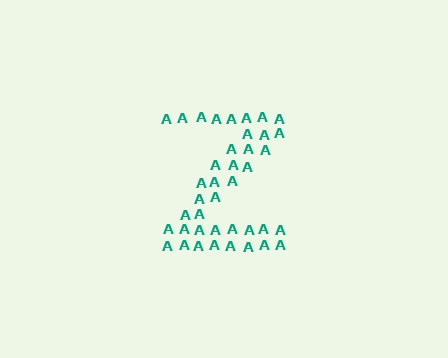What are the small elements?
The small elements are letter A's.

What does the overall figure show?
The overall figure shows the letter Z.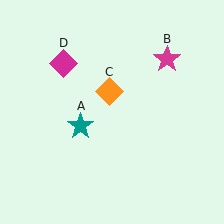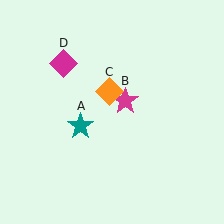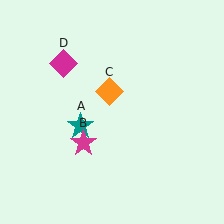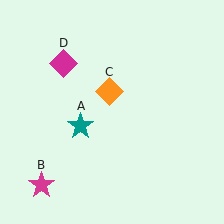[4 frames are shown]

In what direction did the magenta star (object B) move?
The magenta star (object B) moved down and to the left.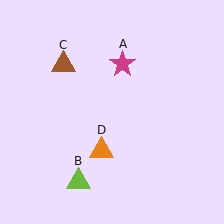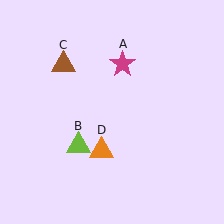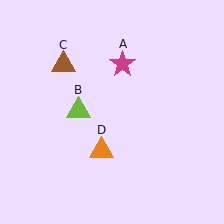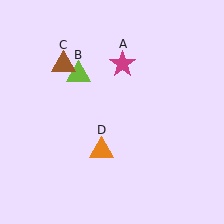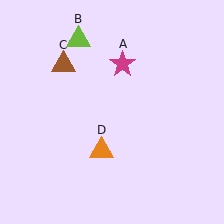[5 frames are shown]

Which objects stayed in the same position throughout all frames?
Magenta star (object A) and brown triangle (object C) and orange triangle (object D) remained stationary.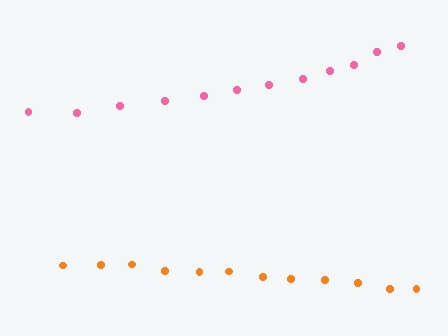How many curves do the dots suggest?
There are 2 distinct paths.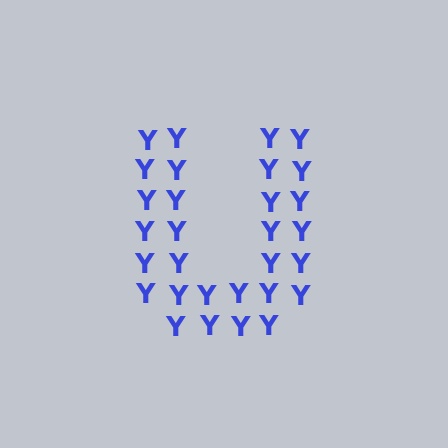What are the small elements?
The small elements are letter Y's.